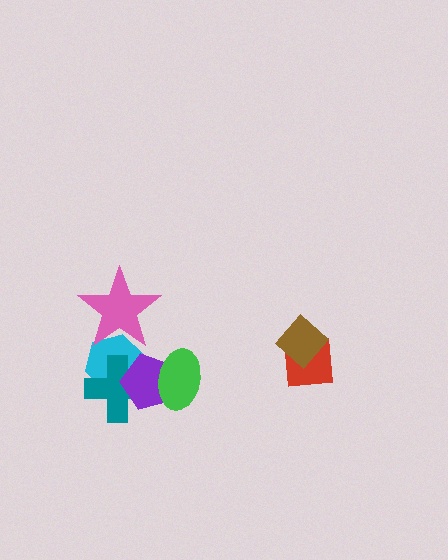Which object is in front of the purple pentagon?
The green ellipse is in front of the purple pentagon.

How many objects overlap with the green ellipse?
1 object overlaps with the green ellipse.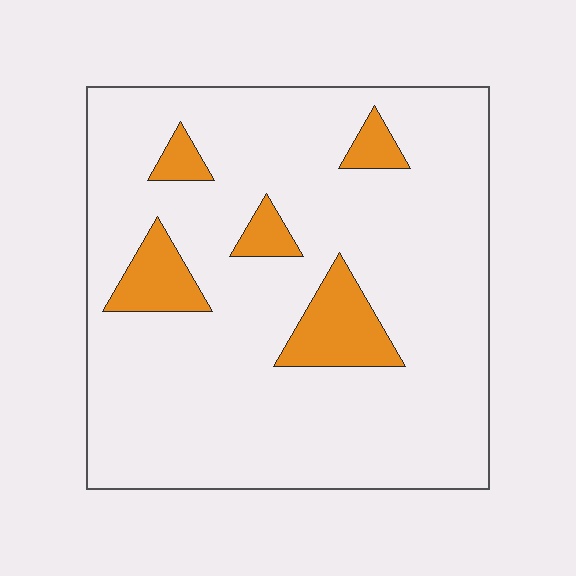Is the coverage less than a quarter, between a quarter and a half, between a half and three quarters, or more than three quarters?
Less than a quarter.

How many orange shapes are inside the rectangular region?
5.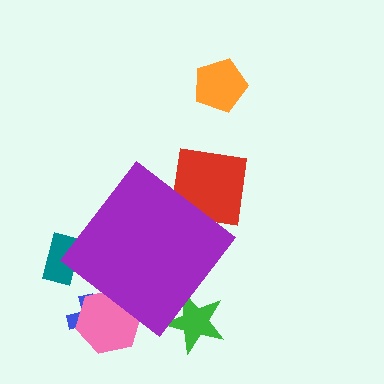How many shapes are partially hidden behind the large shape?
5 shapes are partially hidden.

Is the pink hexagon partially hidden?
Yes, the pink hexagon is partially hidden behind the purple diamond.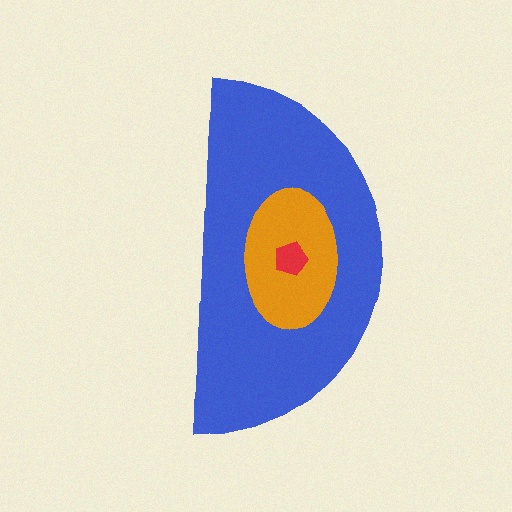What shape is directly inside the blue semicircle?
The orange ellipse.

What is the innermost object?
The red pentagon.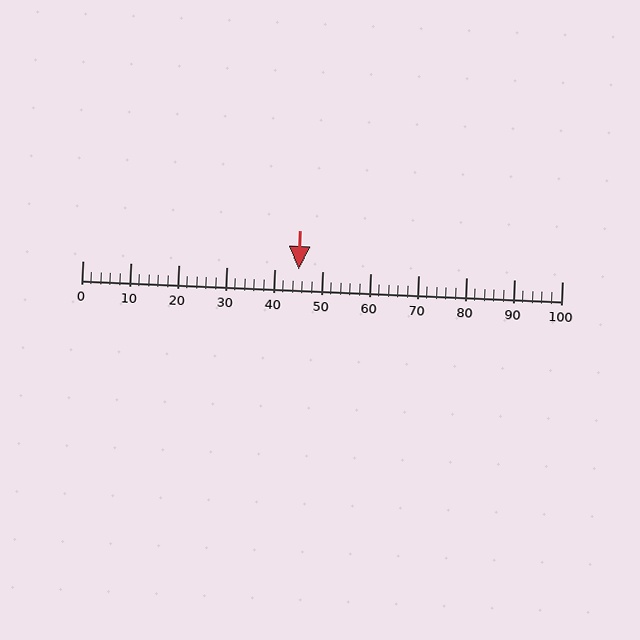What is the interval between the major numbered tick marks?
The major tick marks are spaced 10 units apart.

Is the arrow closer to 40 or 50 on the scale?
The arrow is closer to 50.